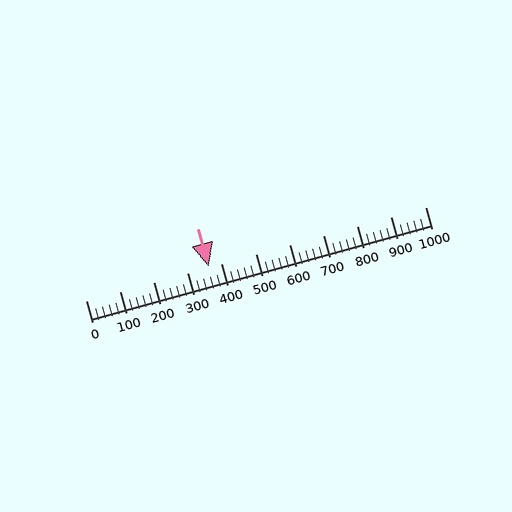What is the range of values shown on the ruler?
The ruler shows values from 0 to 1000.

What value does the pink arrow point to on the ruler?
The pink arrow points to approximately 363.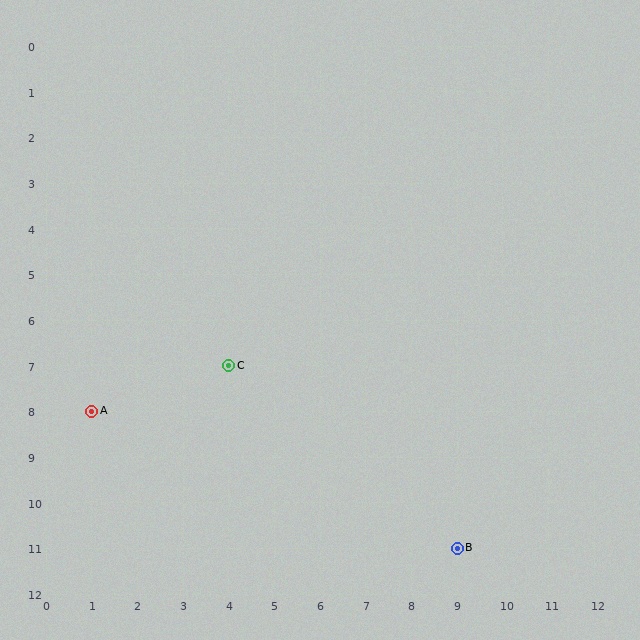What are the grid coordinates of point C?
Point C is at grid coordinates (4, 7).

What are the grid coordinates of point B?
Point B is at grid coordinates (9, 11).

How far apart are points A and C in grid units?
Points A and C are 3 columns and 1 row apart (about 3.2 grid units diagonally).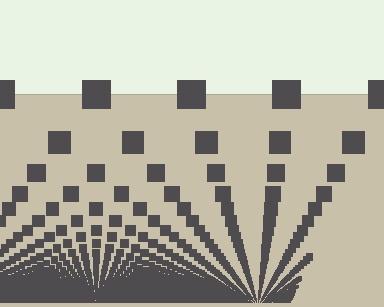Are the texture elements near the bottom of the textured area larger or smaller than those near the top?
Smaller. The gradient is inverted — elements near the bottom are smaller and denser.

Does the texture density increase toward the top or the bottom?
Density increases toward the bottom.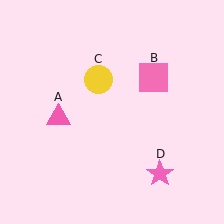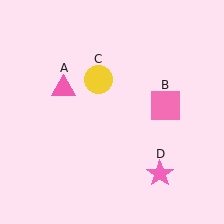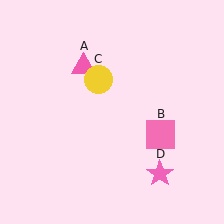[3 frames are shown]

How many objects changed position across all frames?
2 objects changed position: pink triangle (object A), pink square (object B).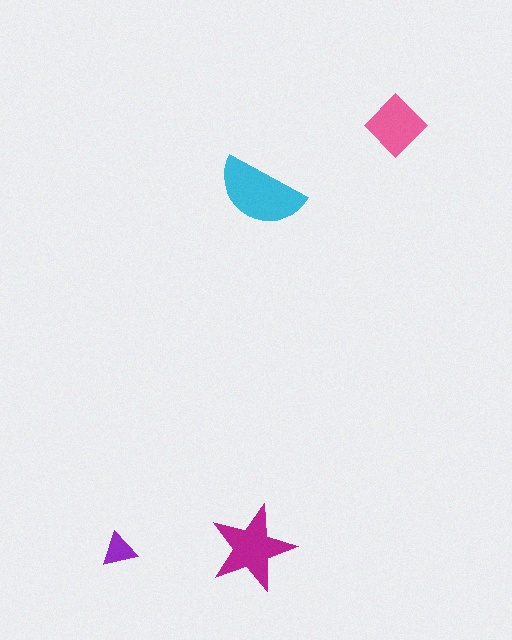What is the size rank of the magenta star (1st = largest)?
2nd.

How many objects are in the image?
There are 4 objects in the image.